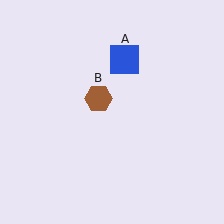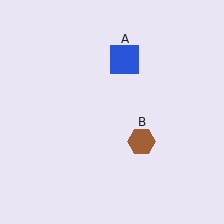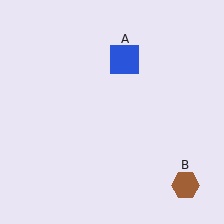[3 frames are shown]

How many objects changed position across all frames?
1 object changed position: brown hexagon (object B).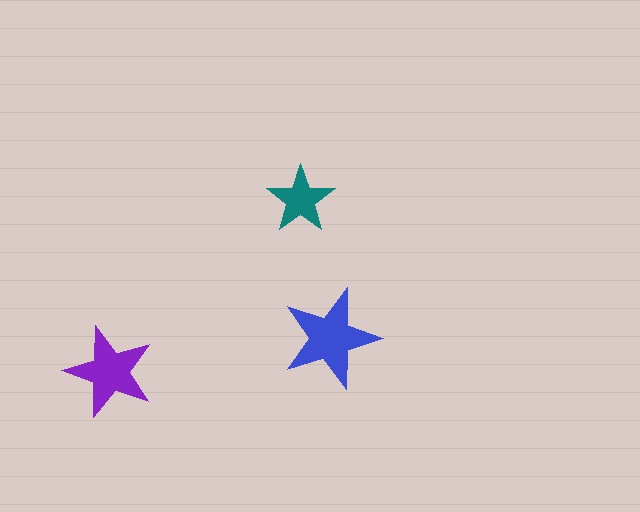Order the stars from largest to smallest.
the blue one, the purple one, the teal one.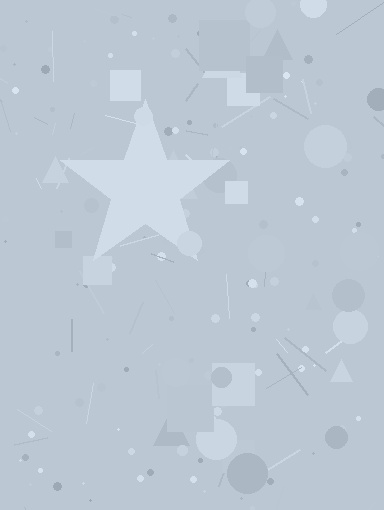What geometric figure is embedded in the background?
A star is embedded in the background.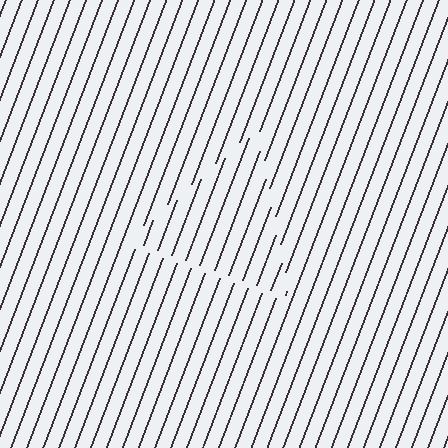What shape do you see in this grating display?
An illusory triangle. The interior of the shape contains the same grating, shifted by half a period — the contour is defined by the phase discontinuity where line-ends from the inner and outer gratings abut.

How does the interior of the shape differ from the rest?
The interior of the shape contains the same grating, shifted by half a period — the contour is defined by the phase discontinuity where line-ends from the inner and outer gratings abut.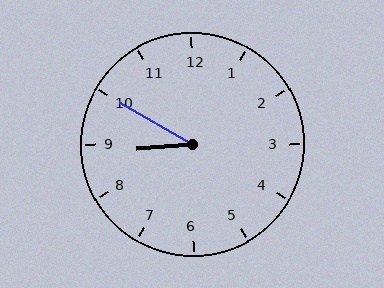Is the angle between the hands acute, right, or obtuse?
It is acute.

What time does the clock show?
8:50.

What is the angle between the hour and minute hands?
Approximately 35 degrees.